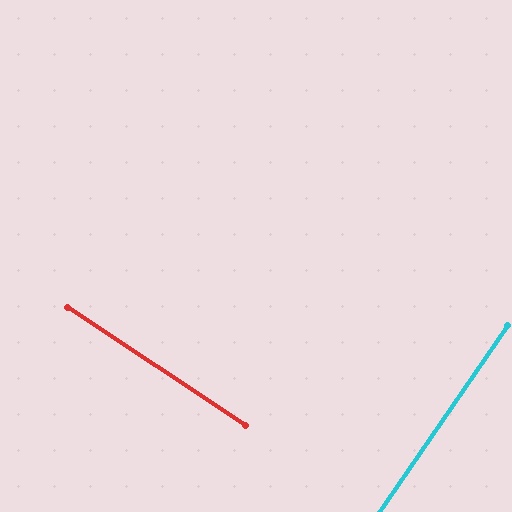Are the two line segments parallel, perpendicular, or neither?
Perpendicular — they meet at approximately 89°.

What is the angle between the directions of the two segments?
Approximately 89 degrees.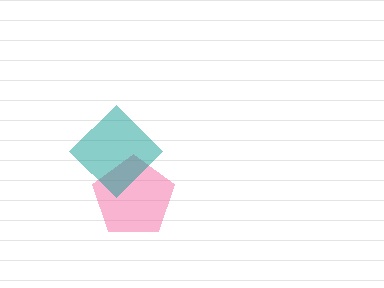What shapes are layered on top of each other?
The layered shapes are: a pink pentagon, a teal diamond.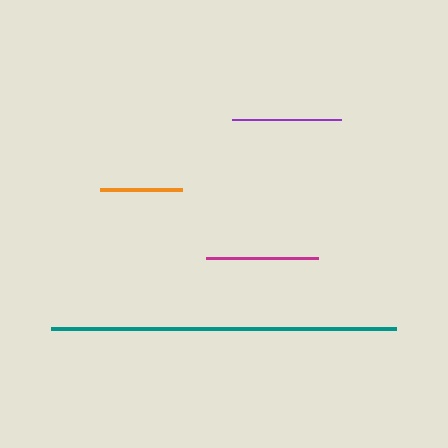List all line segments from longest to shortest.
From longest to shortest: teal, magenta, purple, orange.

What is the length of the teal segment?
The teal segment is approximately 345 pixels long.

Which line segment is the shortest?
The orange line is the shortest at approximately 82 pixels.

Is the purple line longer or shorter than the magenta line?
The magenta line is longer than the purple line.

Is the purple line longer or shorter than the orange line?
The purple line is longer than the orange line.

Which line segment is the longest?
The teal line is the longest at approximately 345 pixels.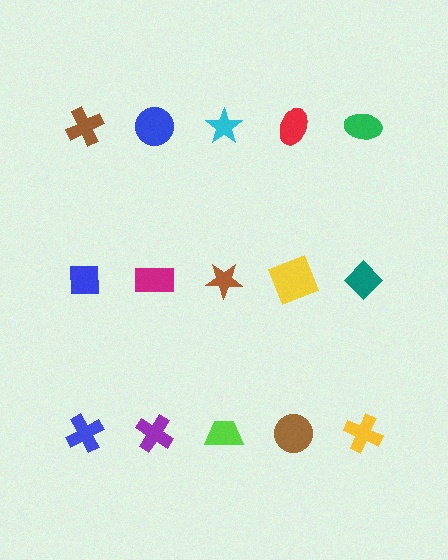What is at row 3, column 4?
A brown circle.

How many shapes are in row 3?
5 shapes.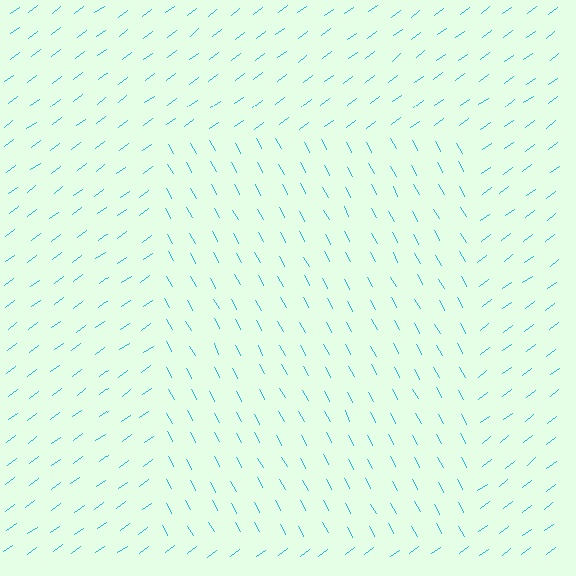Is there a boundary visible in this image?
Yes, there is a texture boundary formed by a change in line orientation.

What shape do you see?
I see a rectangle.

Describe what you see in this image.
The image is filled with small cyan line segments. A rectangle region in the image has lines oriented differently from the surrounding lines, creating a visible texture boundary.